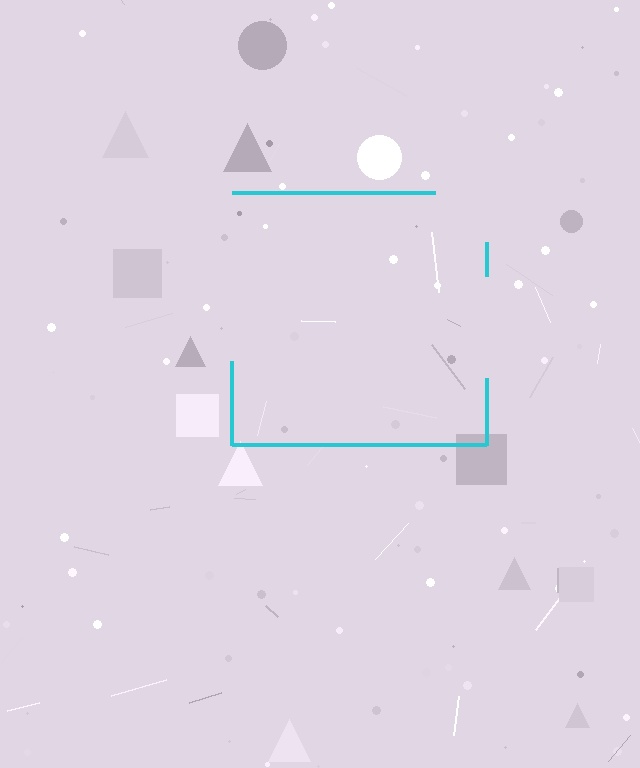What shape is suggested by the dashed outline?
The dashed outline suggests a square.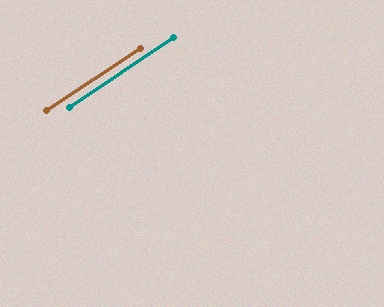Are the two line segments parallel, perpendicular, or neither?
Parallel — their directions differ by only 0.4°.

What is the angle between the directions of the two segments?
Approximately 0 degrees.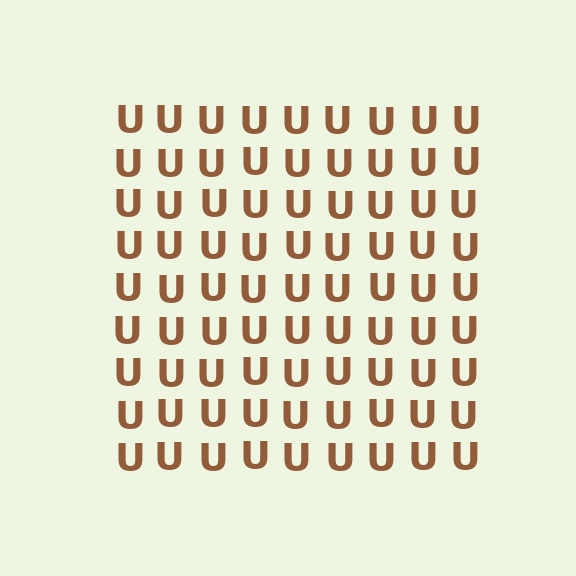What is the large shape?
The large shape is a square.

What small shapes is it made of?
It is made of small letter U's.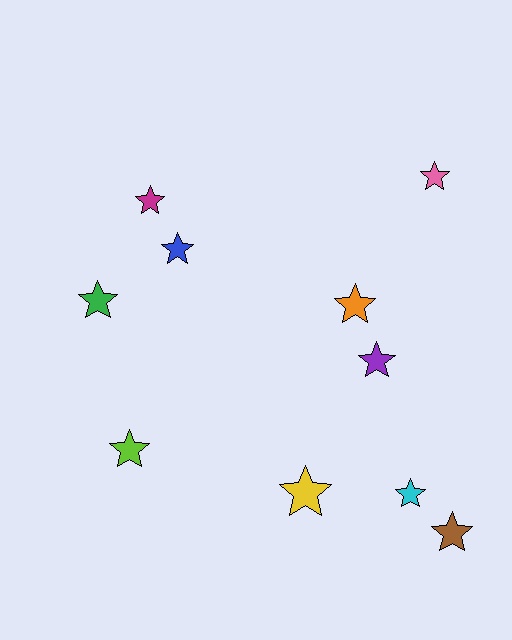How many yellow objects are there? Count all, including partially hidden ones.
There is 1 yellow object.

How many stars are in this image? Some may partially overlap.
There are 10 stars.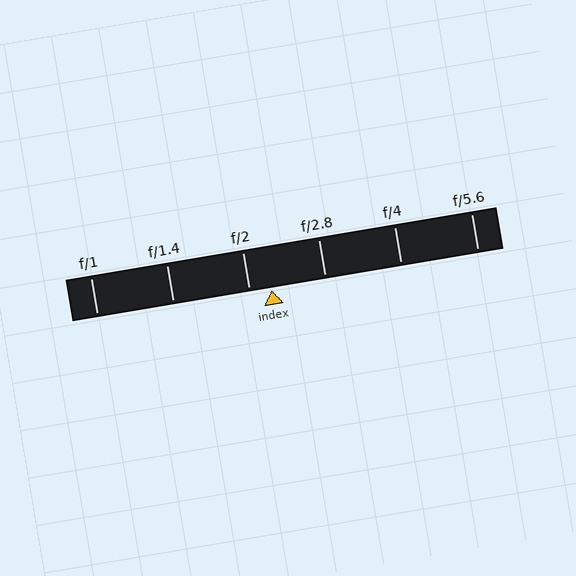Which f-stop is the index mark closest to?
The index mark is closest to f/2.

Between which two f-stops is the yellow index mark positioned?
The index mark is between f/2 and f/2.8.